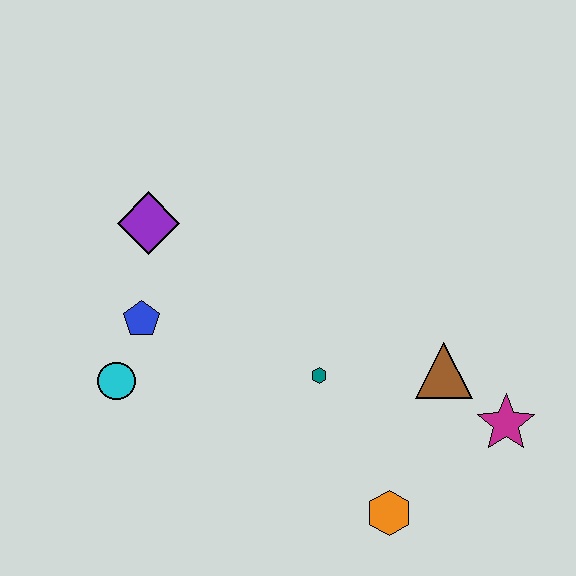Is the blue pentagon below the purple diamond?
Yes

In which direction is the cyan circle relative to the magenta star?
The cyan circle is to the left of the magenta star.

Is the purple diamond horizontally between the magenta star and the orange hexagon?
No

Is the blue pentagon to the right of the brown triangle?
No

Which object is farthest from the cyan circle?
The magenta star is farthest from the cyan circle.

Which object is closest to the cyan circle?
The blue pentagon is closest to the cyan circle.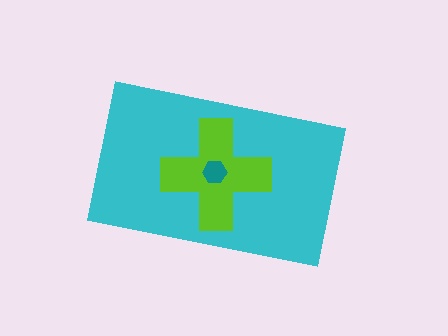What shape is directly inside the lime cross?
The teal hexagon.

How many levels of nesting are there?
3.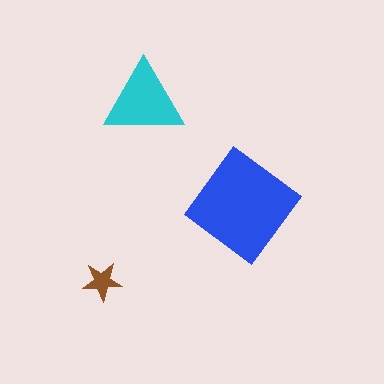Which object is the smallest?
The brown star.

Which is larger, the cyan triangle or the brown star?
The cyan triangle.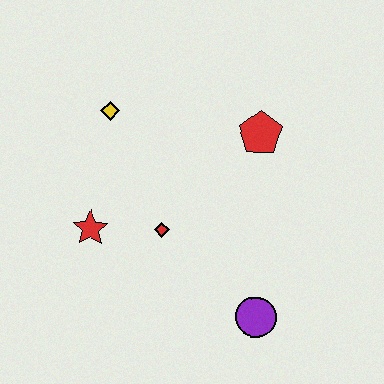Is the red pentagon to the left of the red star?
No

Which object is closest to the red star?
The red diamond is closest to the red star.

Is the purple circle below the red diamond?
Yes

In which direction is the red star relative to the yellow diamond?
The red star is below the yellow diamond.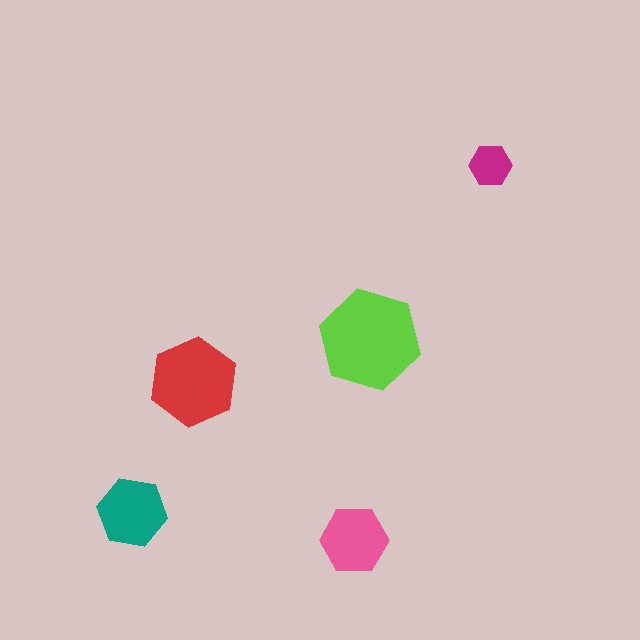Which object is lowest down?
The pink hexagon is bottommost.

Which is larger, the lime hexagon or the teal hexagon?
The lime one.